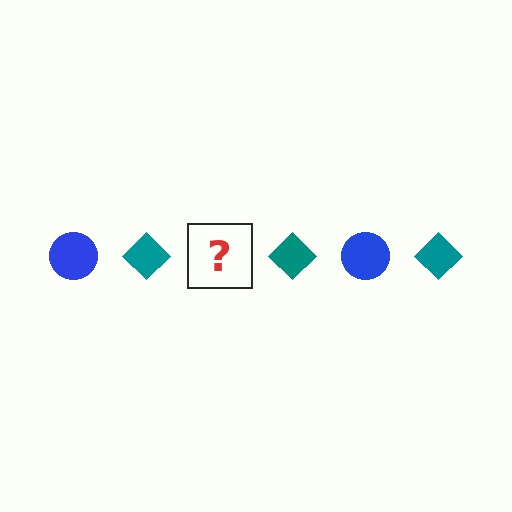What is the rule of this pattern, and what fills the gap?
The rule is that the pattern alternates between blue circle and teal diamond. The gap should be filled with a blue circle.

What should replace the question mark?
The question mark should be replaced with a blue circle.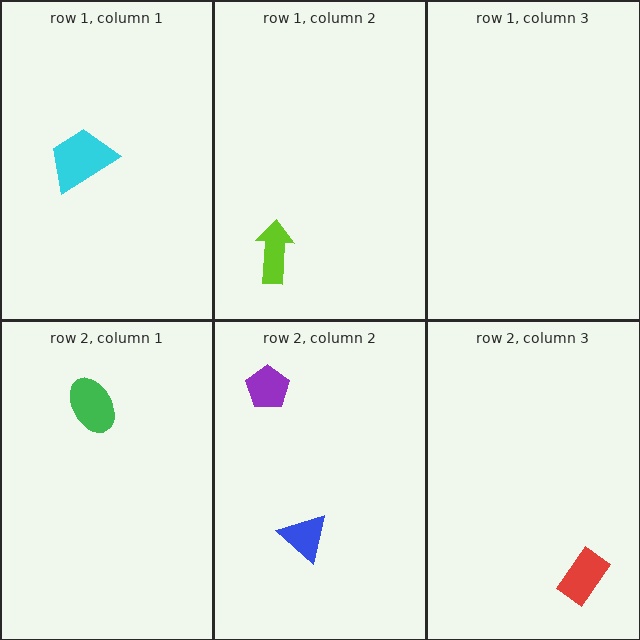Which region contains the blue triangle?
The row 2, column 2 region.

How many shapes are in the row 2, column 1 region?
1.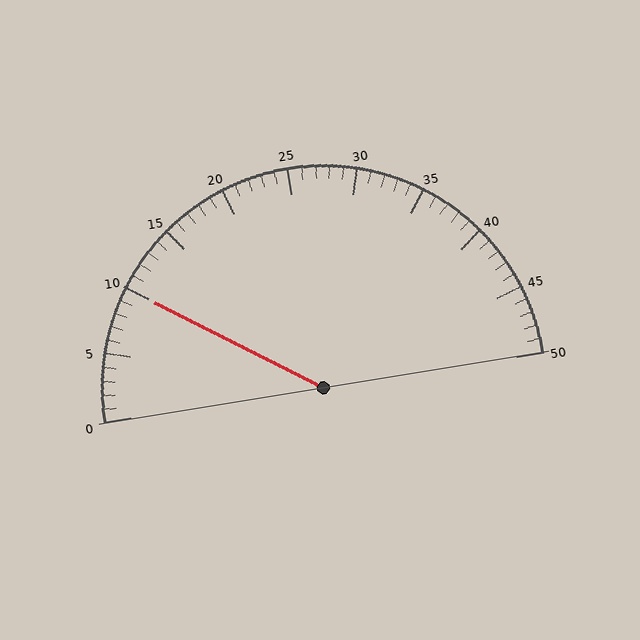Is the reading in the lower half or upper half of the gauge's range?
The reading is in the lower half of the range (0 to 50).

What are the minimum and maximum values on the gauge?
The gauge ranges from 0 to 50.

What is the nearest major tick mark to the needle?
The nearest major tick mark is 10.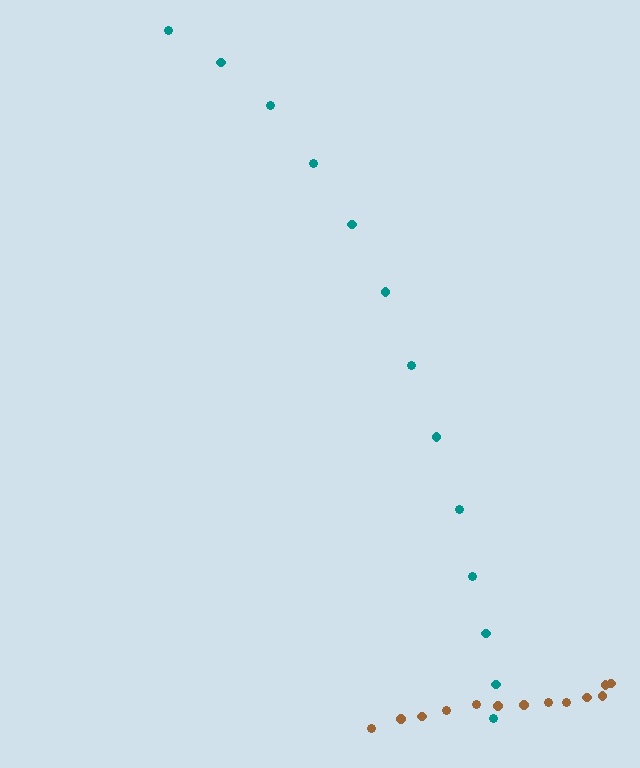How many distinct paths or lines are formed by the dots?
There are 2 distinct paths.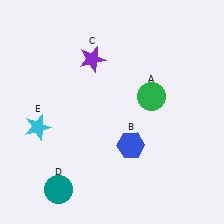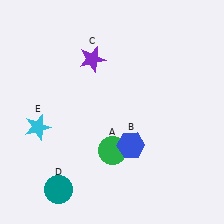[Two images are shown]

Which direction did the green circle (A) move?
The green circle (A) moved down.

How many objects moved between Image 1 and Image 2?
1 object moved between the two images.